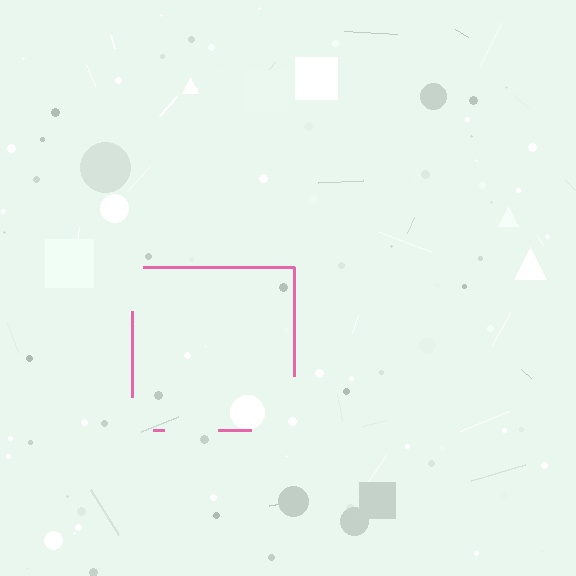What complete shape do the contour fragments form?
The contour fragments form a square.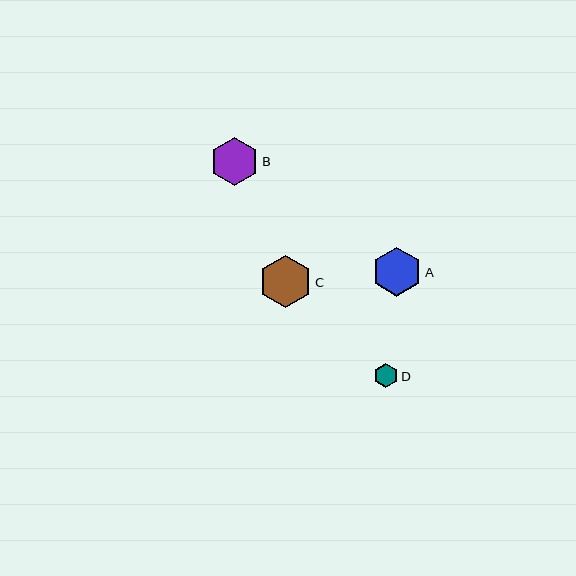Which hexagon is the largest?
Hexagon C is the largest with a size of approximately 53 pixels.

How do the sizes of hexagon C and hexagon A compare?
Hexagon C and hexagon A are approximately the same size.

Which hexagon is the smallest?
Hexagon D is the smallest with a size of approximately 24 pixels.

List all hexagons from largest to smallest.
From largest to smallest: C, A, B, D.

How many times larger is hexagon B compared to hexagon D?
Hexagon B is approximately 2.0 times the size of hexagon D.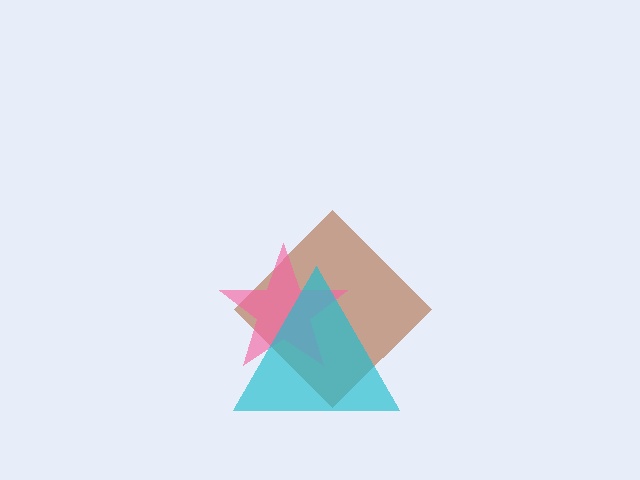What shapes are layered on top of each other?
The layered shapes are: a brown diamond, a pink star, a cyan triangle.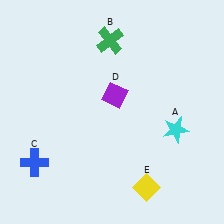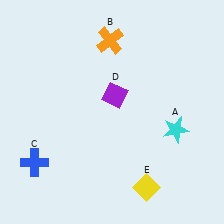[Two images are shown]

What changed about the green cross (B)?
In Image 1, B is green. In Image 2, it changed to orange.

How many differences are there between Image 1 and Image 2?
There is 1 difference between the two images.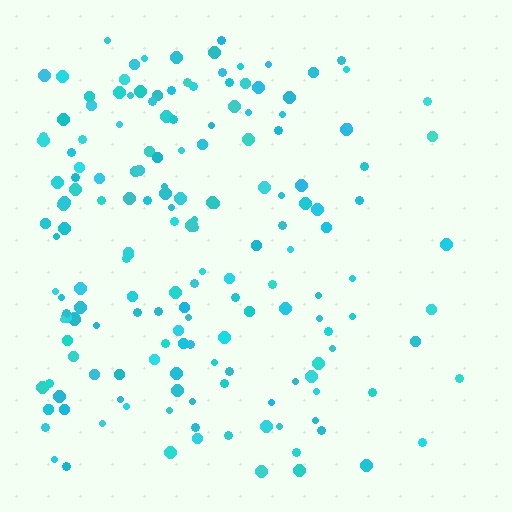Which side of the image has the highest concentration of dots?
The left.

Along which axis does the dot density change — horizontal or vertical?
Horizontal.